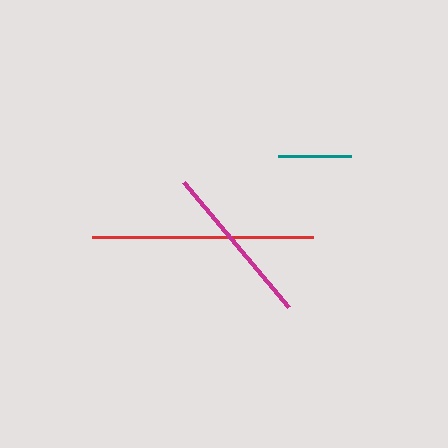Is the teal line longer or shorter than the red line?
The red line is longer than the teal line.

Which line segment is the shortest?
The teal line is the shortest at approximately 74 pixels.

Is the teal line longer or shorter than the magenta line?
The magenta line is longer than the teal line.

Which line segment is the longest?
The red line is the longest at approximately 221 pixels.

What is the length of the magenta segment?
The magenta segment is approximately 163 pixels long.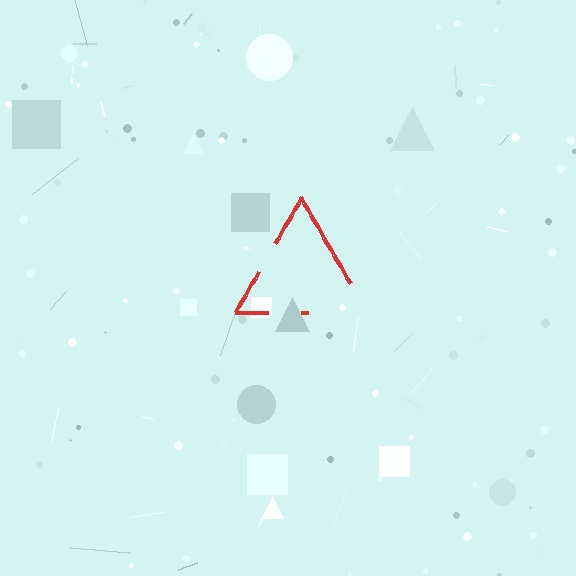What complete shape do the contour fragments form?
The contour fragments form a triangle.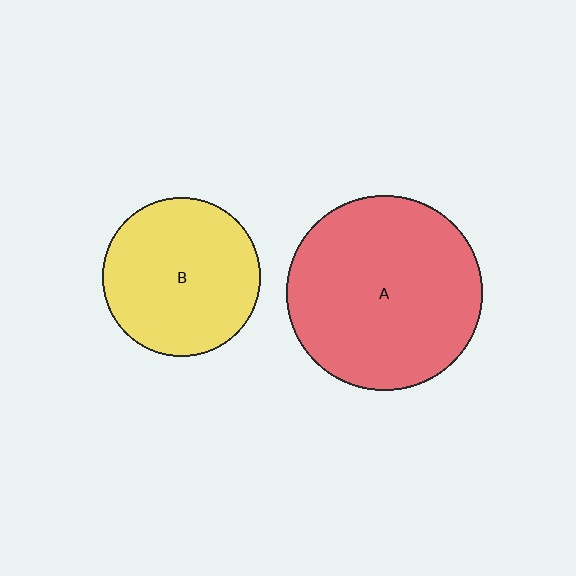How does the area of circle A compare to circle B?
Approximately 1.5 times.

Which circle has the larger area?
Circle A (red).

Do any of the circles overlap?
No, none of the circles overlap.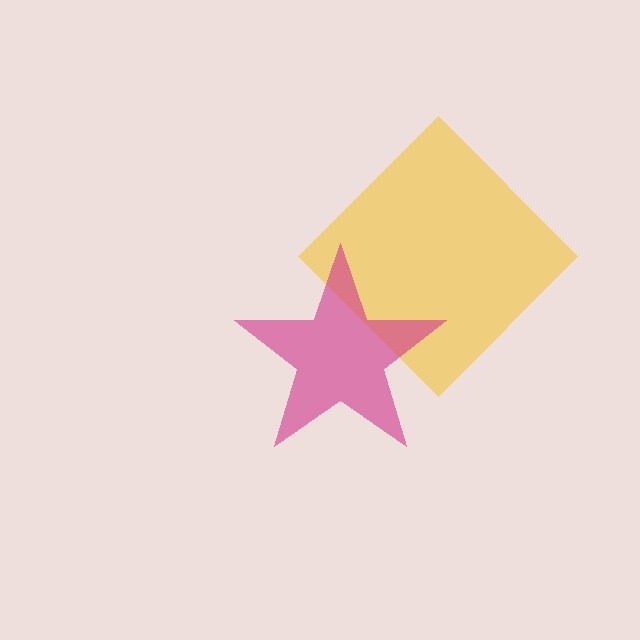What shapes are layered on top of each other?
The layered shapes are: a yellow diamond, a magenta star.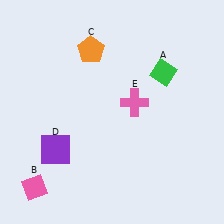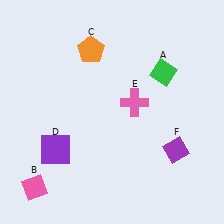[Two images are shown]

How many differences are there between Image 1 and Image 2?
There is 1 difference between the two images.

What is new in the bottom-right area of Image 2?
A purple diamond (F) was added in the bottom-right area of Image 2.